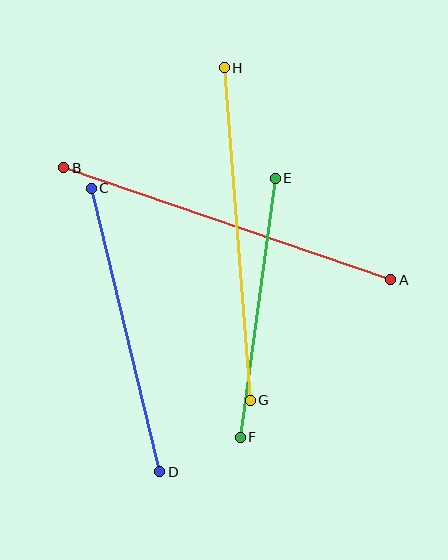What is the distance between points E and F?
The distance is approximately 261 pixels.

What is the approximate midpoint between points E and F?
The midpoint is at approximately (258, 308) pixels.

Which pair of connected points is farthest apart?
Points A and B are farthest apart.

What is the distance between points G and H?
The distance is approximately 333 pixels.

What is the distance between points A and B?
The distance is approximately 345 pixels.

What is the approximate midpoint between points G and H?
The midpoint is at approximately (237, 234) pixels.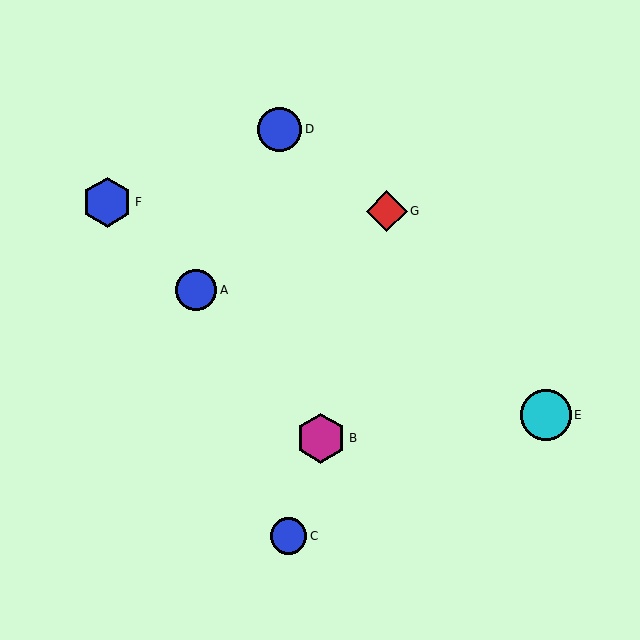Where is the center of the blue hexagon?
The center of the blue hexagon is at (107, 202).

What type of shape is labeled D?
Shape D is a blue circle.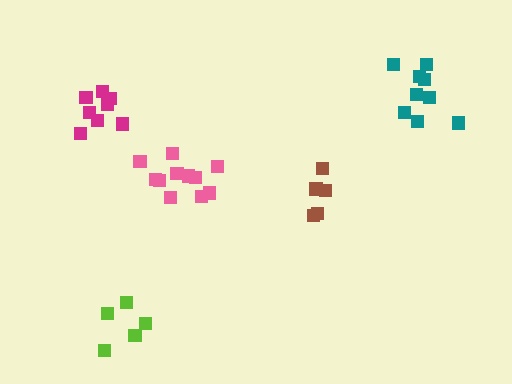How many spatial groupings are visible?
There are 5 spatial groupings.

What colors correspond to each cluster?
The clusters are colored: brown, pink, magenta, lime, teal.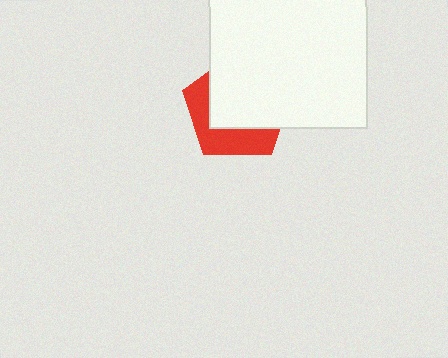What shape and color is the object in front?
The object in front is a white square.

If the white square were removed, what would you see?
You would see the complete red pentagon.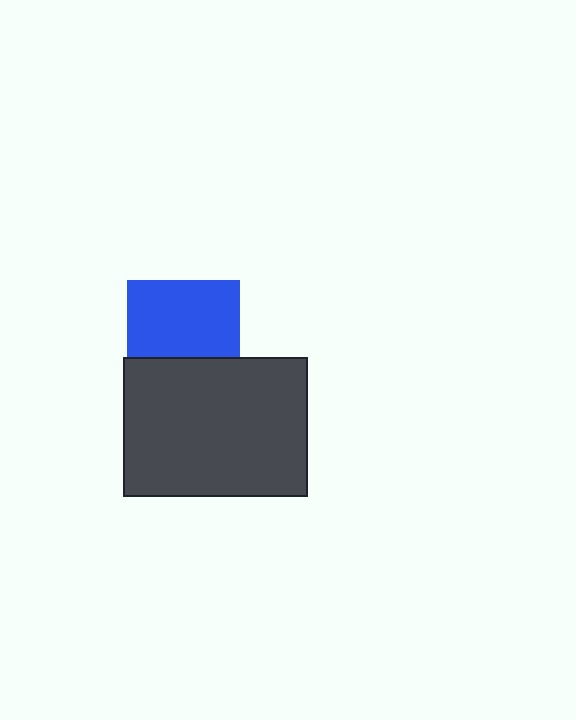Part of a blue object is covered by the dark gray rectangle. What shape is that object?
It is a square.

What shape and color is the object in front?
The object in front is a dark gray rectangle.